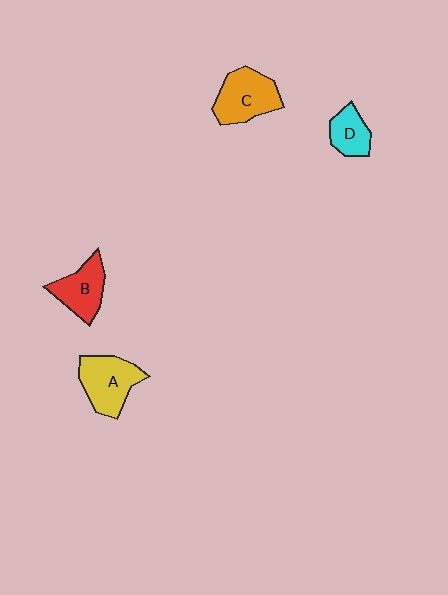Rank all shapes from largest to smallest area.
From largest to smallest: C (orange), A (yellow), B (red), D (cyan).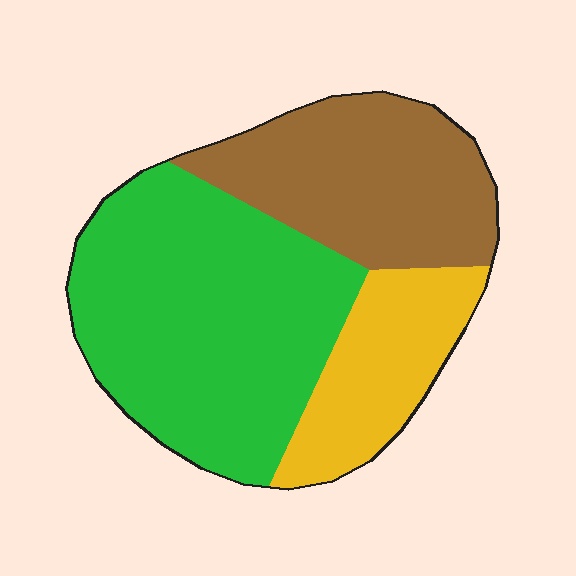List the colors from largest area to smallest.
From largest to smallest: green, brown, yellow.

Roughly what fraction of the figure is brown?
Brown takes up between a sixth and a third of the figure.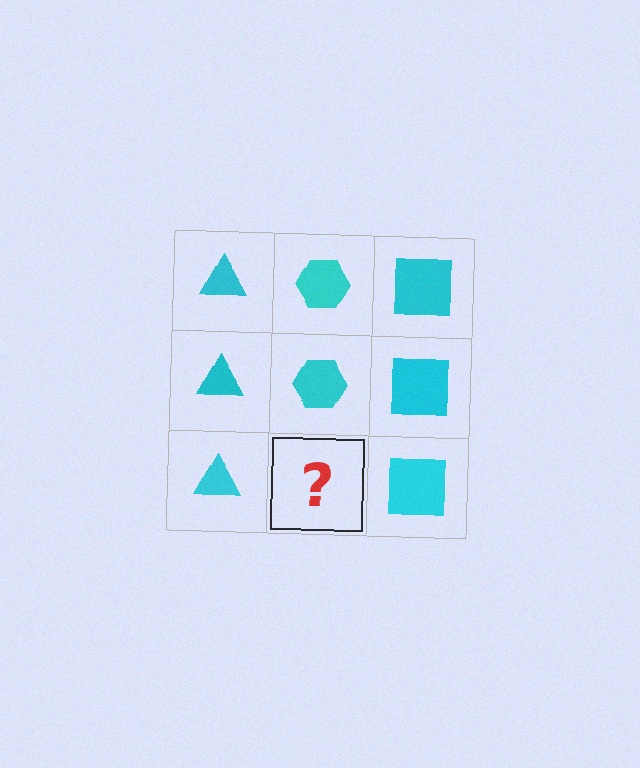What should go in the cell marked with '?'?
The missing cell should contain a cyan hexagon.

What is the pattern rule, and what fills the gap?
The rule is that each column has a consistent shape. The gap should be filled with a cyan hexagon.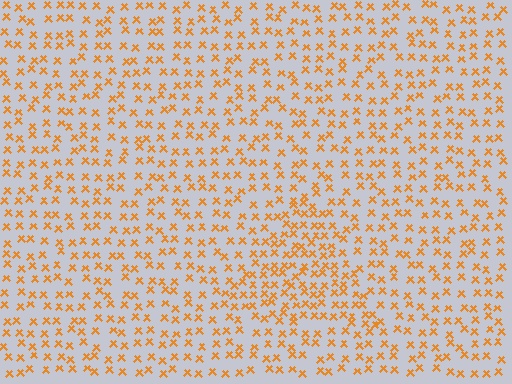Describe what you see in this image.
The image contains small orange elements arranged at two different densities. A triangle-shaped region is visible where the elements are more densely packed than the surrounding area.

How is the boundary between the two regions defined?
The boundary is defined by a change in element density (approximately 1.7x ratio). All elements are the same color, size, and shape.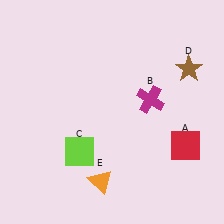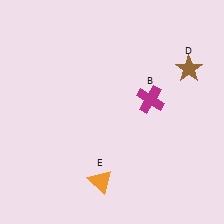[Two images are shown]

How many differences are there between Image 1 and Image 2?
There are 2 differences between the two images.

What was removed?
The red square (A), the lime square (C) were removed in Image 2.